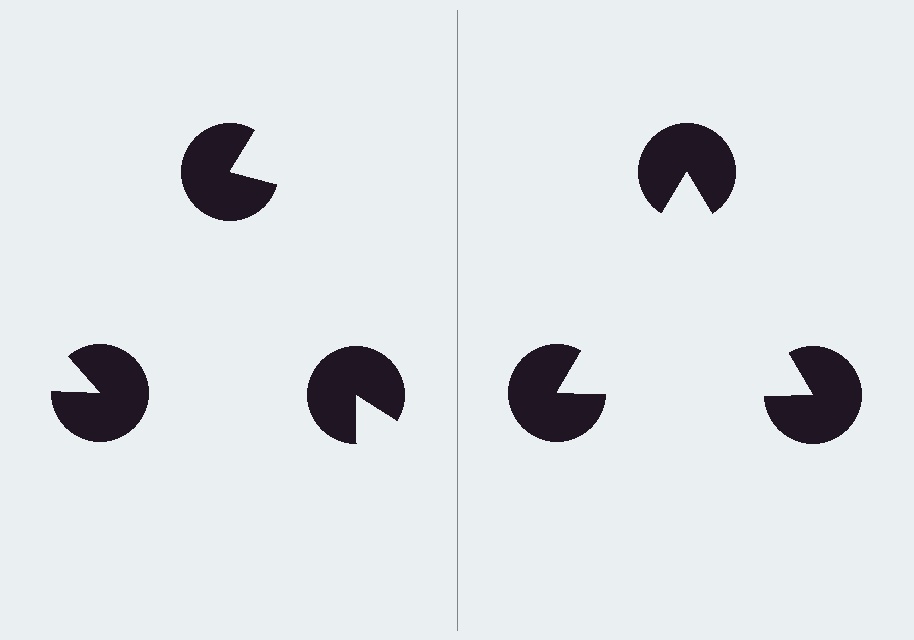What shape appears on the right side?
An illusory triangle.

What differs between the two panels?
The pac-man discs are positioned identically on both sides; only the wedge orientations differ. On the right they align to a triangle; on the left they are misaligned.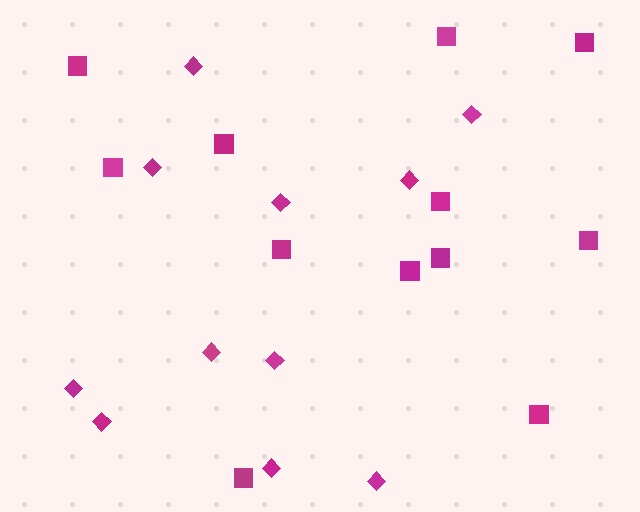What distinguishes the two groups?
There are 2 groups: one group of squares (12) and one group of diamonds (11).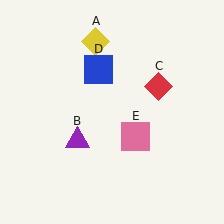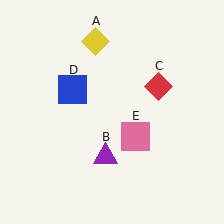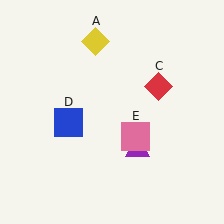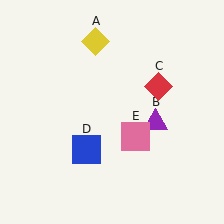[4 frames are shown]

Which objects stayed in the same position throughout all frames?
Yellow diamond (object A) and red diamond (object C) and pink square (object E) remained stationary.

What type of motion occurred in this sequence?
The purple triangle (object B), blue square (object D) rotated counterclockwise around the center of the scene.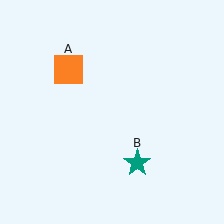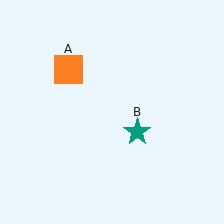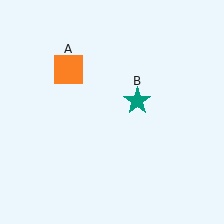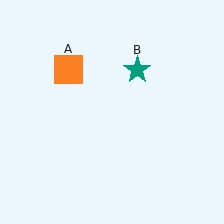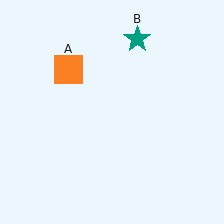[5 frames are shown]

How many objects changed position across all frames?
1 object changed position: teal star (object B).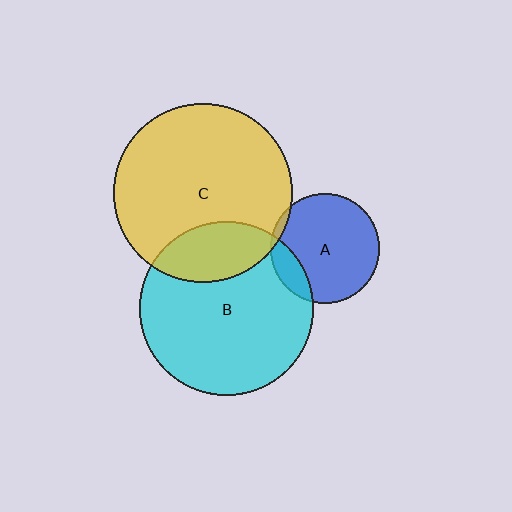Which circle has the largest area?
Circle C (yellow).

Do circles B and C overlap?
Yes.